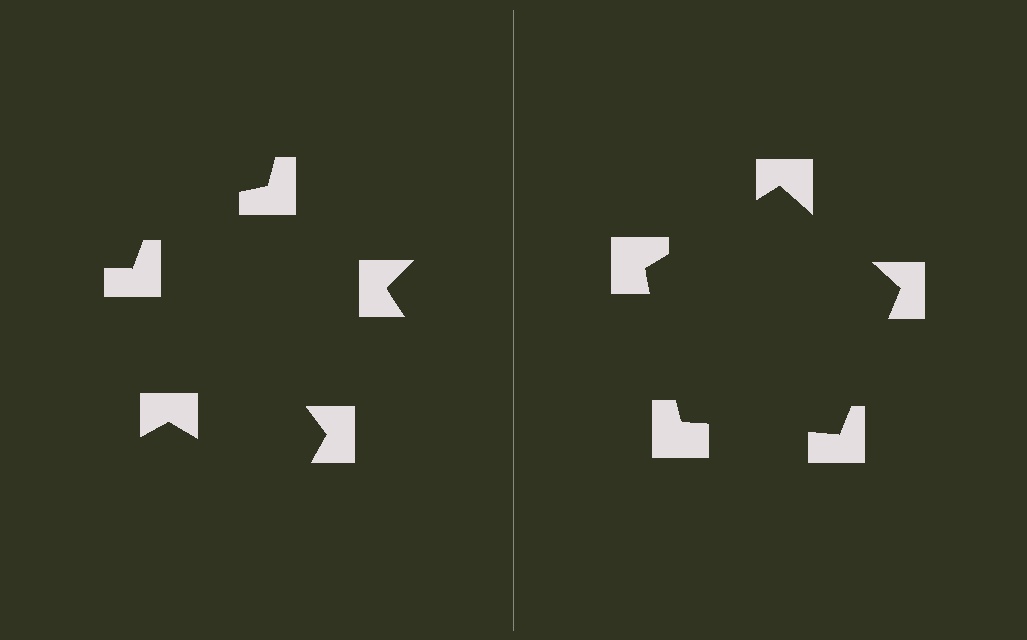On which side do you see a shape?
An illusory pentagon appears on the right side. On the left side the wedge cuts are rotated, so no coherent shape forms.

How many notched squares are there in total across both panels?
10 — 5 on each side.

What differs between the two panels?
The notched squares are positioned identically on both sides; only the wedge orientations differ. On the right they align to a pentagon; on the left they are misaligned.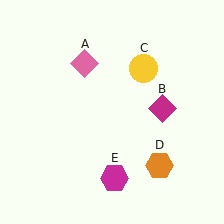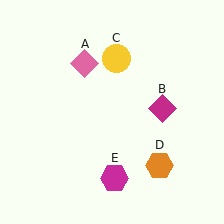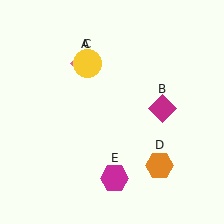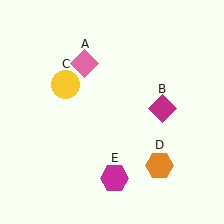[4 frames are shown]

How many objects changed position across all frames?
1 object changed position: yellow circle (object C).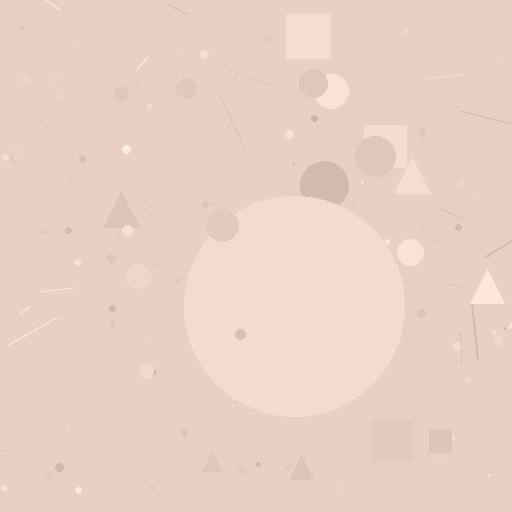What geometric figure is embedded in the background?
A circle is embedded in the background.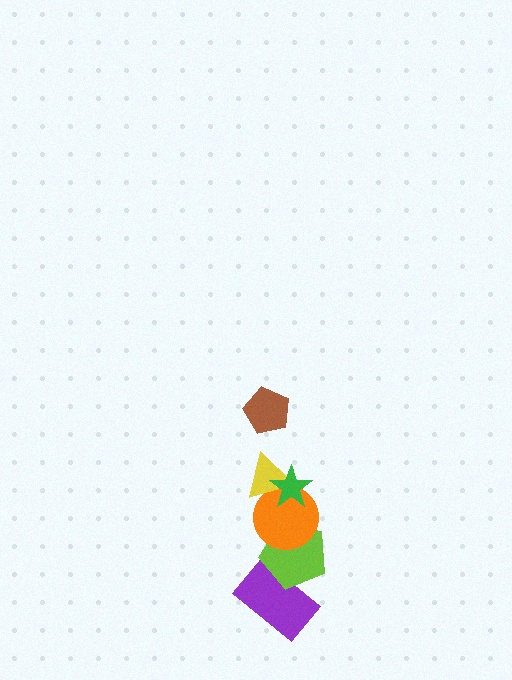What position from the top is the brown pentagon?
The brown pentagon is 1st from the top.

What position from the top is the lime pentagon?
The lime pentagon is 5th from the top.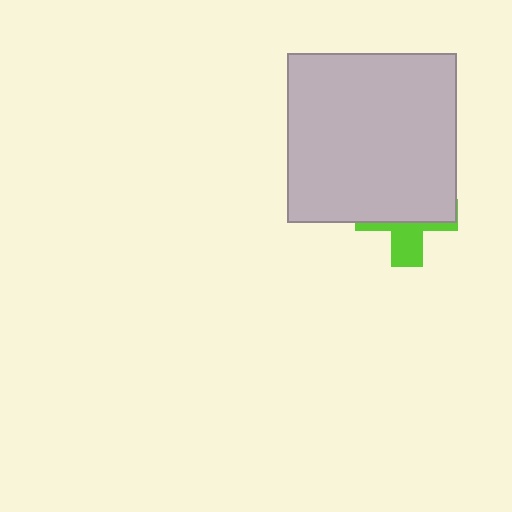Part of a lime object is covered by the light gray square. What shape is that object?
It is a cross.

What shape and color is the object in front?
The object in front is a light gray square.